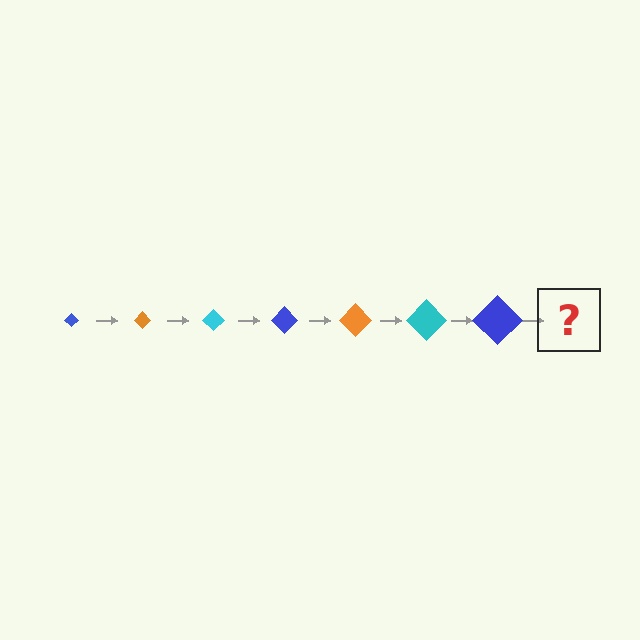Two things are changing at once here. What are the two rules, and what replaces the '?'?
The two rules are that the diamond grows larger each step and the color cycles through blue, orange, and cyan. The '?' should be an orange diamond, larger than the previous one.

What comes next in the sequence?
The next element should be an orange diamond, larger than the previous one.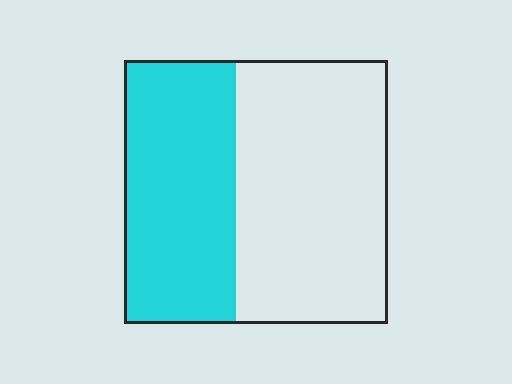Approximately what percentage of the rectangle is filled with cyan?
Approximately 40%.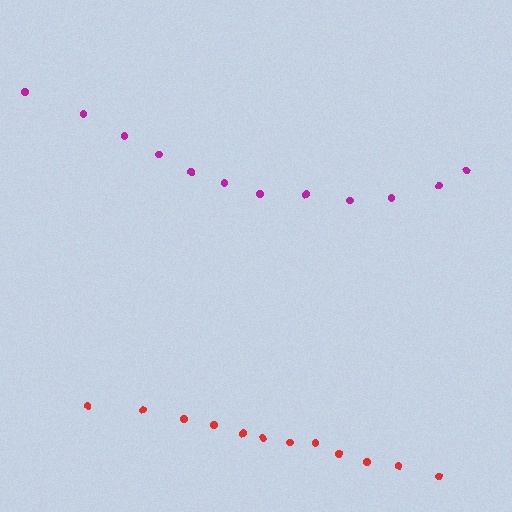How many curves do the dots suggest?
There are 2 distinct paths.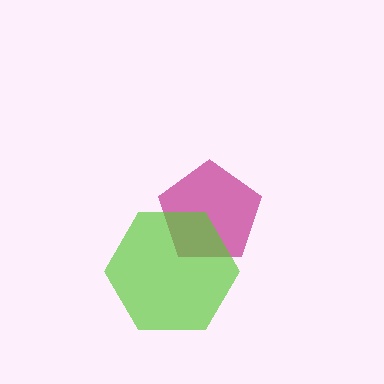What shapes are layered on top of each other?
The layered shapes are: a magenta pentagon, a lime hexagon.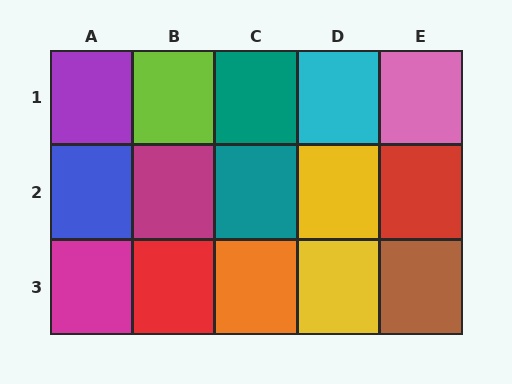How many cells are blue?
1 cell is blue.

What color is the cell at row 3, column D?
Yellow.